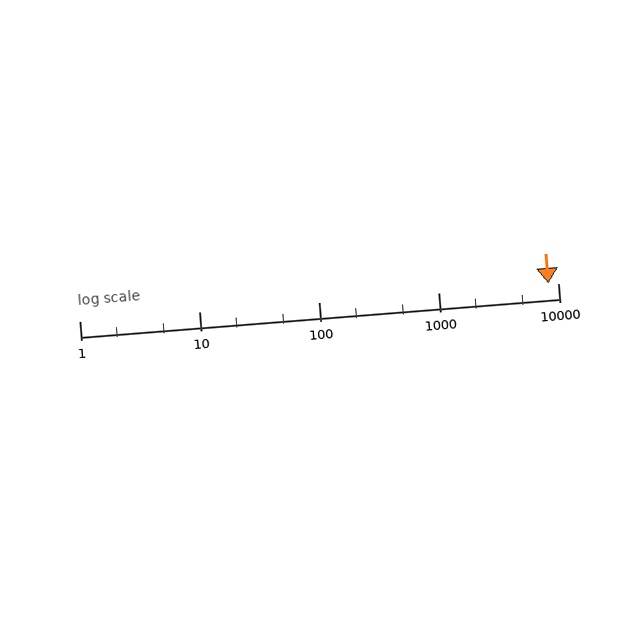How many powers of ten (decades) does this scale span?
The scale spans 4 decades, from 1 to 10000.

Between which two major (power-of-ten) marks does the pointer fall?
The pointer is between 1000 and 10000.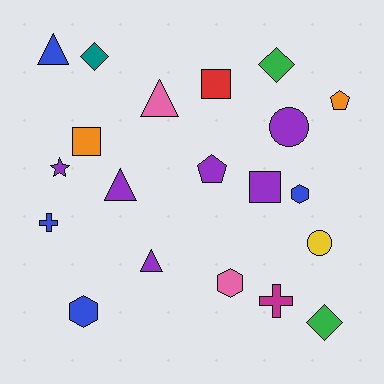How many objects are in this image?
There are 20 objects.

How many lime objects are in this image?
There are no lime objects.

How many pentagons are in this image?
There are 2 pentagons.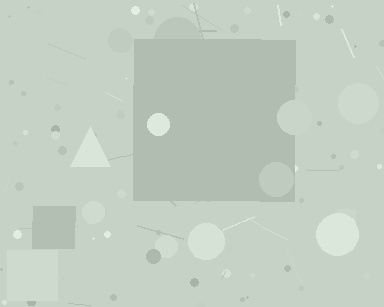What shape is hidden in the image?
A square is hidden in the image.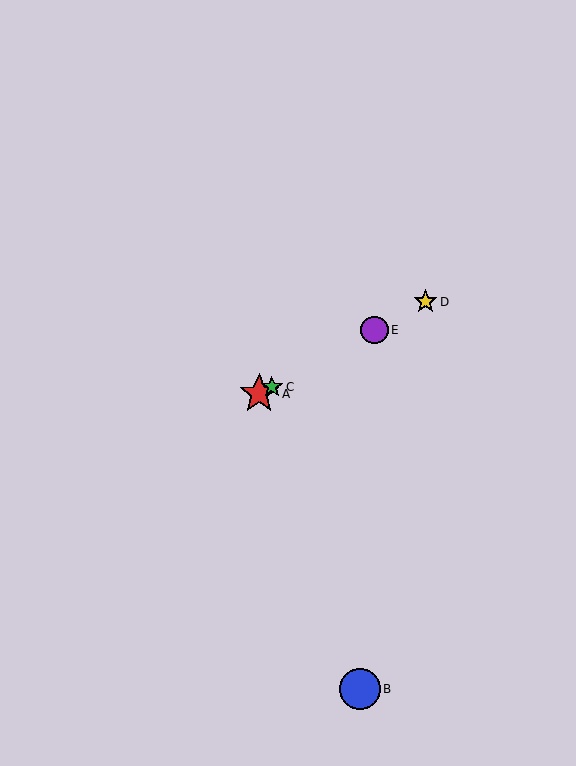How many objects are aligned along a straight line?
4 objects (A, C, D, E) are aligned along a straight line.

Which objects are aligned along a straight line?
Objects A, C, D, E are aligned along a straight line.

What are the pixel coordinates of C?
Object C is at (272, 387).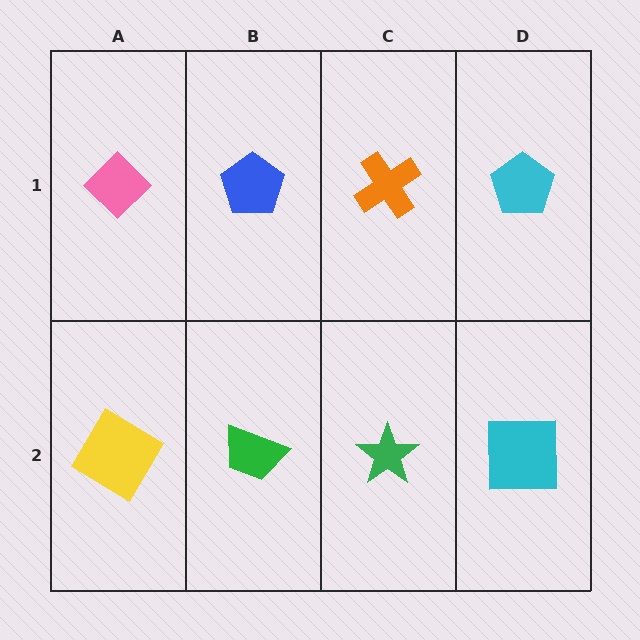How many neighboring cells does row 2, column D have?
2.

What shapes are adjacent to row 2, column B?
A blue pentagon (row 1, column B), a yellow diamond (row 2, column A), a green star (row 2, column C).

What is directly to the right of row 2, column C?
A cyan square.